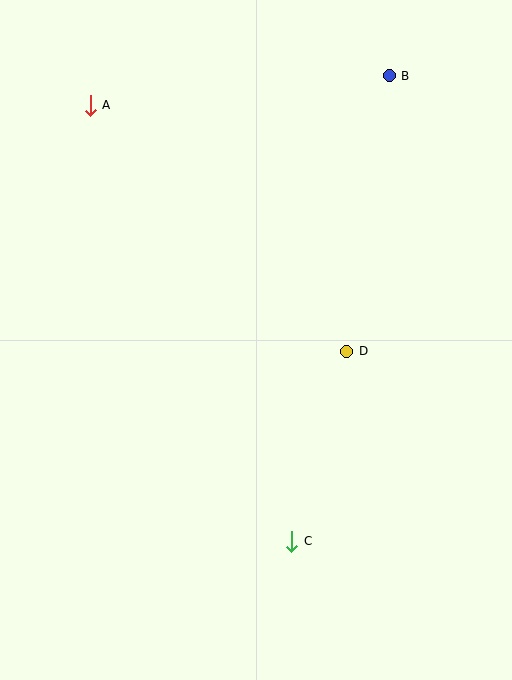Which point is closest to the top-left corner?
Point A is closest to the top-left corner.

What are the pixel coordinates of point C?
Point C is at (292, 541).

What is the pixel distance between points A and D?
The distance between A and D is 355 pixels.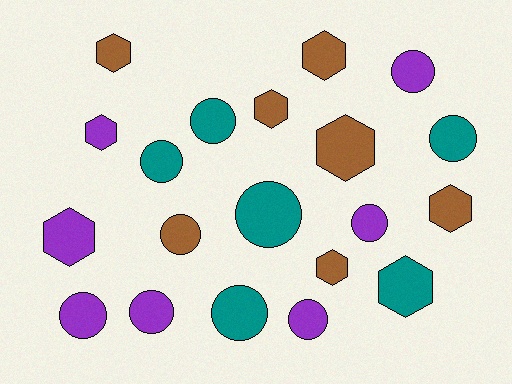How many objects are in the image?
There are 20 objects.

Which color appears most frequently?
Brown, with 7 objects.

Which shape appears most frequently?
Circle, with 11 objects.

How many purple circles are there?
There are 5 purple circles.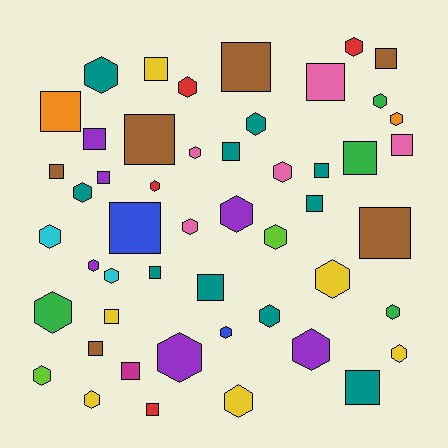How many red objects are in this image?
There are 4 red objects.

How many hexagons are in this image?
There are 27 hexagons.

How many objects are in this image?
There are 50 objects.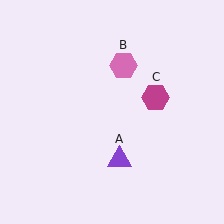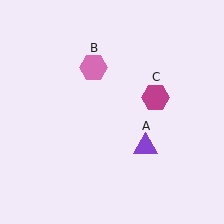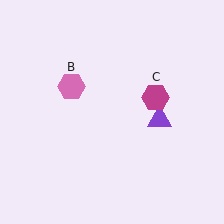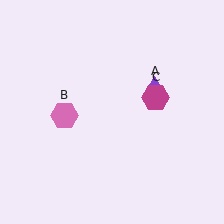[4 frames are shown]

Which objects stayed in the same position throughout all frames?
Magenta hexagon (object C) remained stationary.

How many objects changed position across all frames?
2 objects changed position: purple triangle (object A), pink hexagon (object B).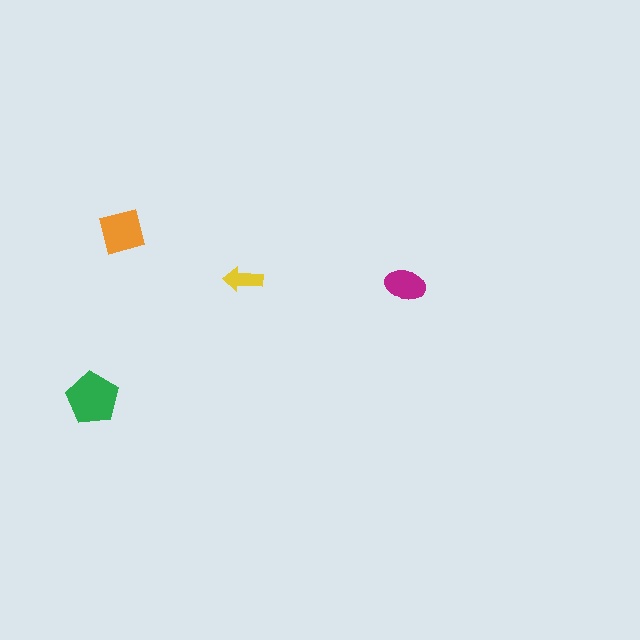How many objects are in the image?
There are 4 objects in the image.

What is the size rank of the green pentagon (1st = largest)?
1st.